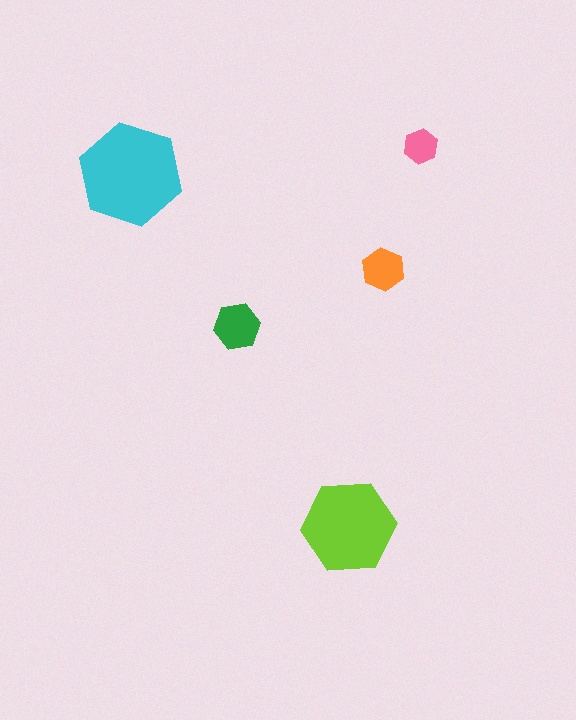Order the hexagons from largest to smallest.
the cyan one, the lime one, the green one, the orange one, the pink one.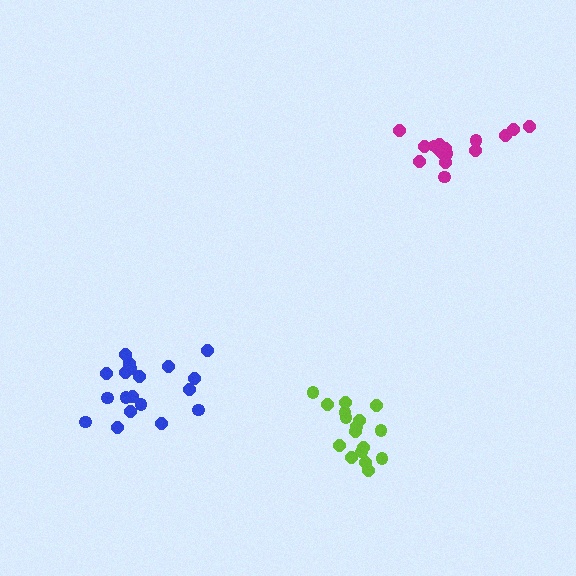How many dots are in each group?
Group 1: 17 dots, Group 2: 16 dots, Group 3: 19 dots (52 total).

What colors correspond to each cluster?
The clusters are colored: lime, magenta, blue.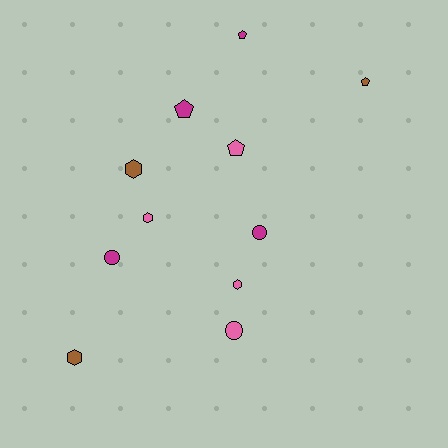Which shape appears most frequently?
Hexagon, with 4 objects.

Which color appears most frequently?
Magenta, with 4 objects.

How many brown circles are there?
There are no brown circles.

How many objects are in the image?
There are 11 objects.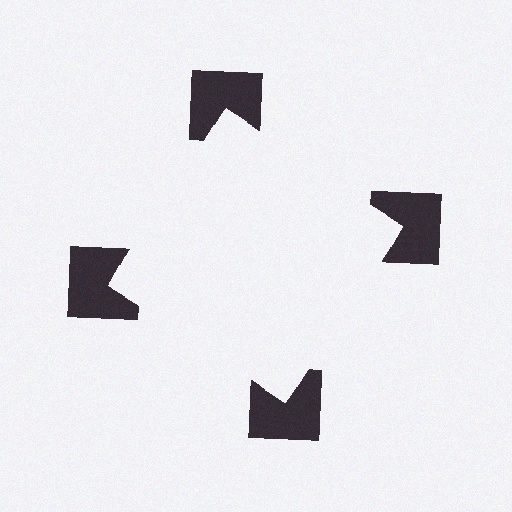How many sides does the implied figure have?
4 sides.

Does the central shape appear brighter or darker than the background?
It typically appears slightly brighter than the background, even though no actual brightness change is drawn.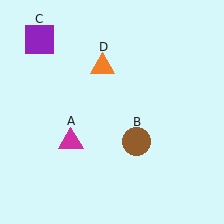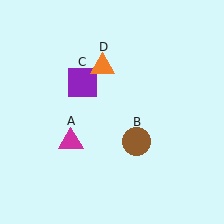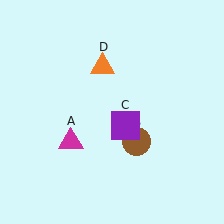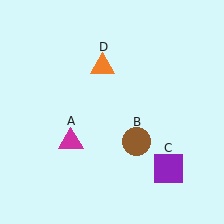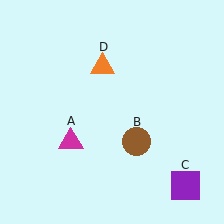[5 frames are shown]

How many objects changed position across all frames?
1 object changed position: purple square (object C).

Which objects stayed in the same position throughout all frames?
Magenta triangle (object A) and brown circle (object B) and orange triangle (object D) remained stationary.